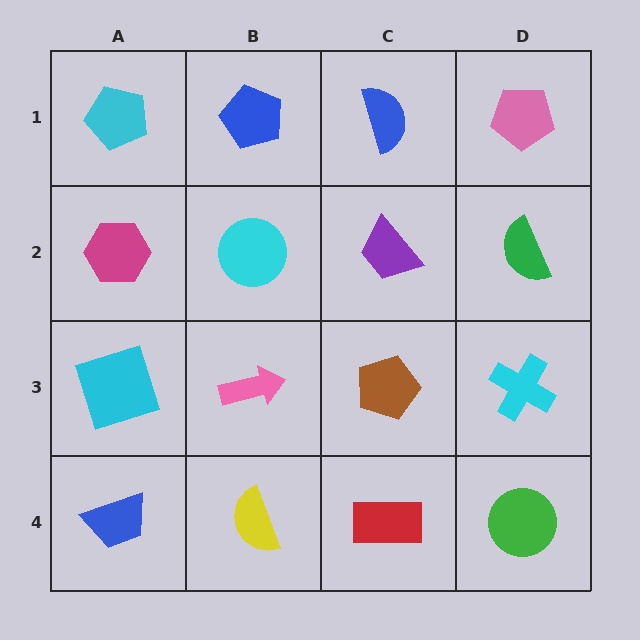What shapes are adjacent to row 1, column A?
A magenta hexagon (row 2, column A), a blue pentagon (row 1, column B).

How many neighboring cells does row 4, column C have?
3.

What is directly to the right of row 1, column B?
A blue semicircle.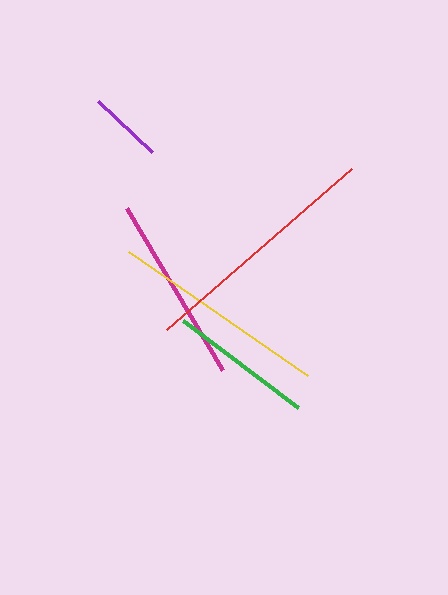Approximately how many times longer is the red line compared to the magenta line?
The red line is approximately 1.3 times the length of the magenta line.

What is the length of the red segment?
The red segment is approximately 246 pixels long.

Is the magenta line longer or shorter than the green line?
The magenta line is longer than the green line.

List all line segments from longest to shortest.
From longest to shortest: red, yellow, magenta, green, purple.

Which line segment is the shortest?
The purple line is the shortest at approximately 74 pixels.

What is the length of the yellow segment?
The yellow segment is approximately 218 pixels long.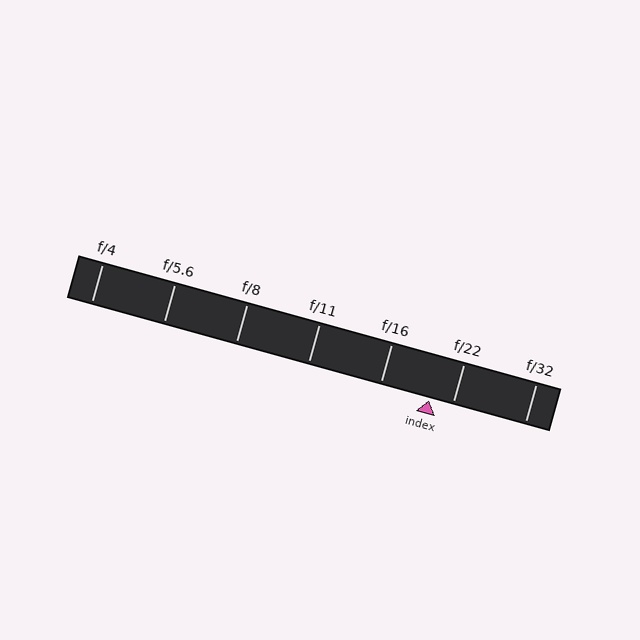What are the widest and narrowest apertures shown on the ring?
The widest aperture shown is f/4 and the narrowest is f/32.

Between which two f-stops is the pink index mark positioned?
The index mark is between f/16 and f/22.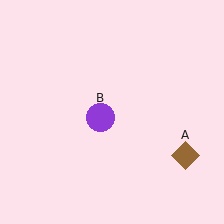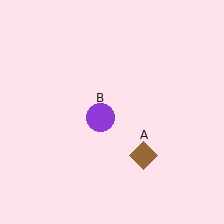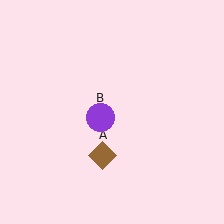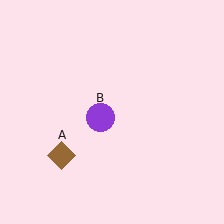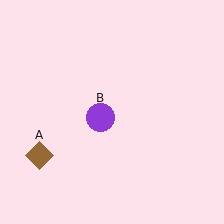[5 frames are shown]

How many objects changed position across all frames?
1 object changed position: brown diamond (object A).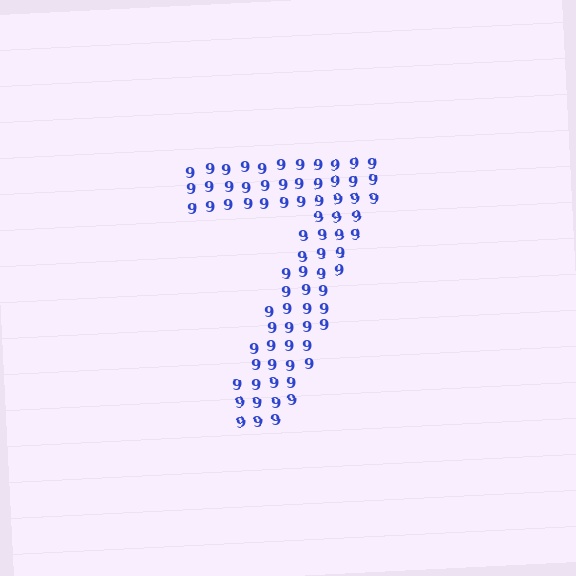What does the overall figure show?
The overall figure shows the digit 7.